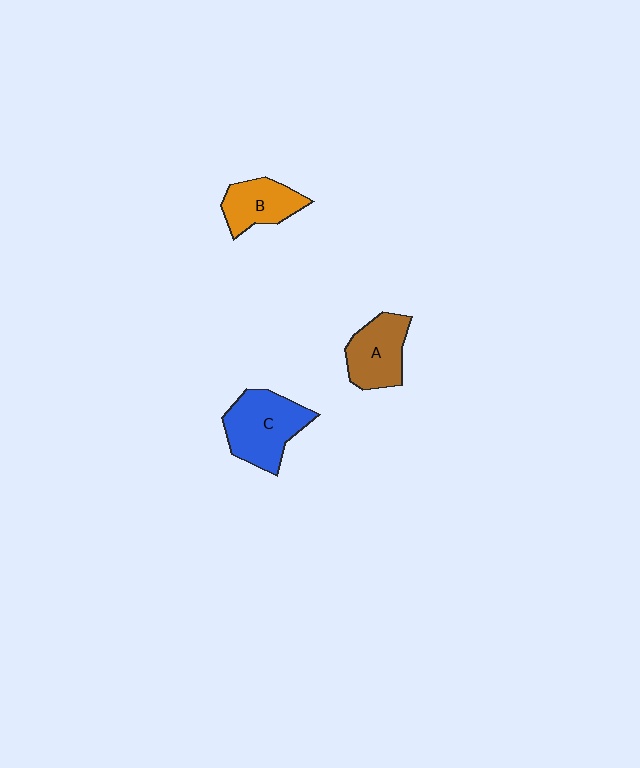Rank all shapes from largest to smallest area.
From largest to smallest: C (blue), A (brown), B (orange).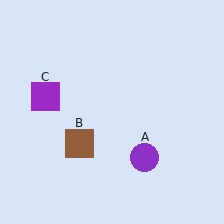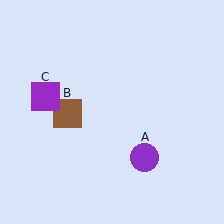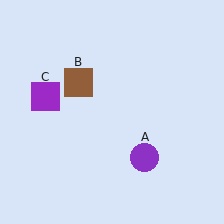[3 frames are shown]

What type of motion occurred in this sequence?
The brown square (object B) rotated clockwise around the center of the scene.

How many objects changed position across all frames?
1 object changed position: brown square (object B).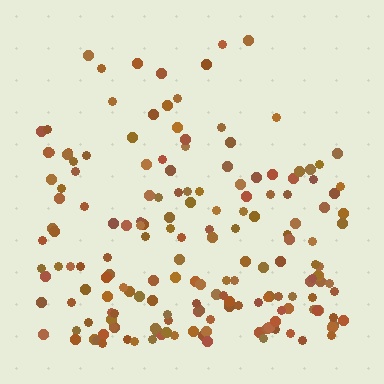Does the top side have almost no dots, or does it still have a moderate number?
Still a moderate number, just noticeably fewer than the bottom.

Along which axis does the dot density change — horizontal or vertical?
Vertical.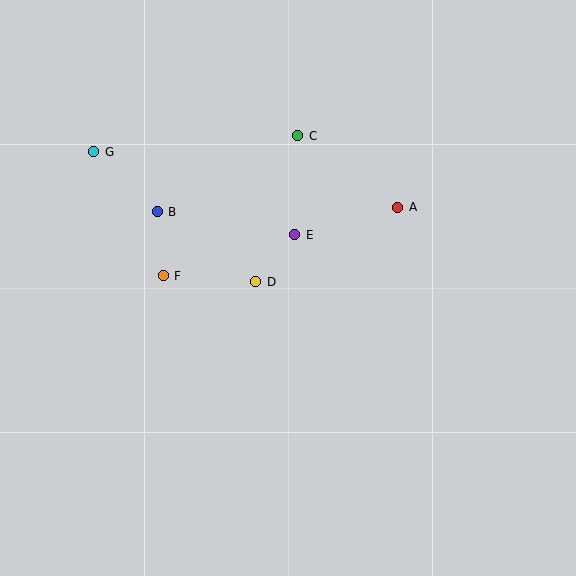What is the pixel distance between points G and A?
The distance between G and A is 309 pixels.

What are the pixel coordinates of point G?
Point G is at (94, 152).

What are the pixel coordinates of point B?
Point B is at (157, 212).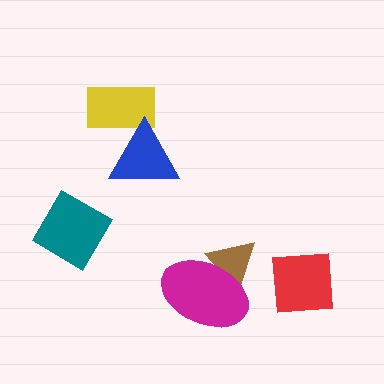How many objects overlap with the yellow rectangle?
1 object overlaps with the yellow rectangle.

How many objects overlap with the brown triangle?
1 object overlaps with the brown triangle.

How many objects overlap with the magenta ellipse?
1 object overlaps with the magenta ellipse.